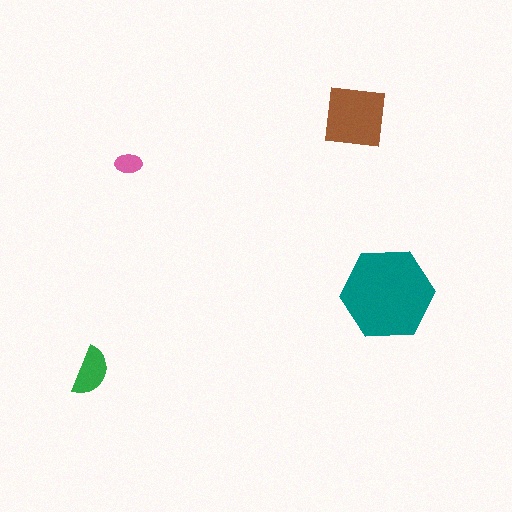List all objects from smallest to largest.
The pink ellipse, the green semicircle, the brown square, the teal hexagon.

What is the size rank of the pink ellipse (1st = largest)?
4th.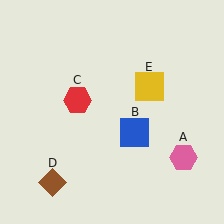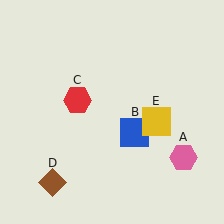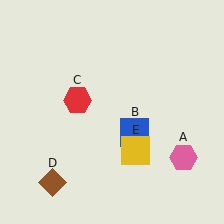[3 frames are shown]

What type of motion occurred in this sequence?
The yellow square (object E) rotated clockwise around the center of the scene.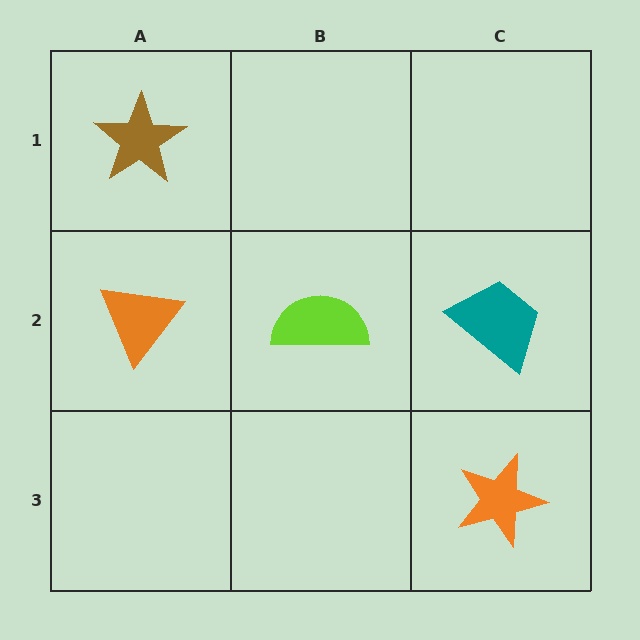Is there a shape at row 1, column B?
No, that cell is empty.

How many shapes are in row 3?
1 shape.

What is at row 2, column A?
An orange triangle.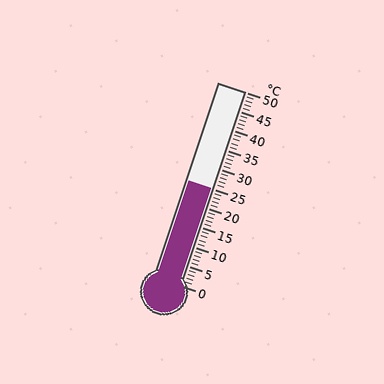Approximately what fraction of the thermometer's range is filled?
The thermometer is filled to approximately 50% of its range.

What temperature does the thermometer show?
The thermometer shows approximately 25°C.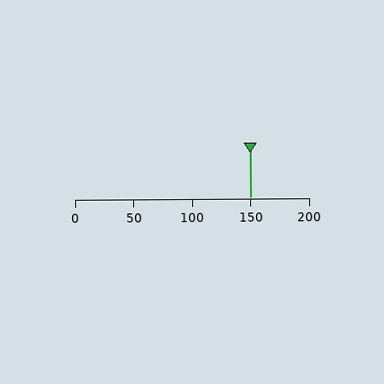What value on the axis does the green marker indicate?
The marker indicates approximately 150.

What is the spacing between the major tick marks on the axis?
The major ticks are spaced 50 apart.